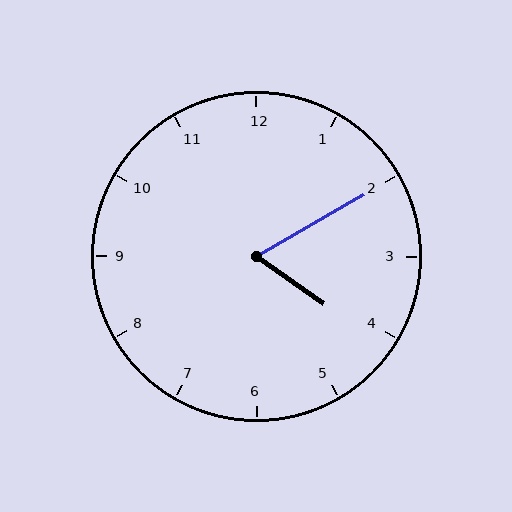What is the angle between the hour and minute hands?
Approximately 65 degrees.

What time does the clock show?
4:10.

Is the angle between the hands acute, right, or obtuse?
It is acute.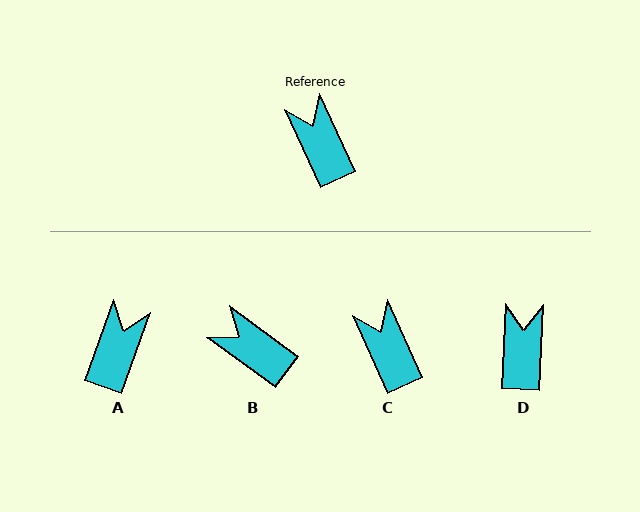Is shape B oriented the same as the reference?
No, it is off by about 30 degrees.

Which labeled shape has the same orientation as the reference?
C.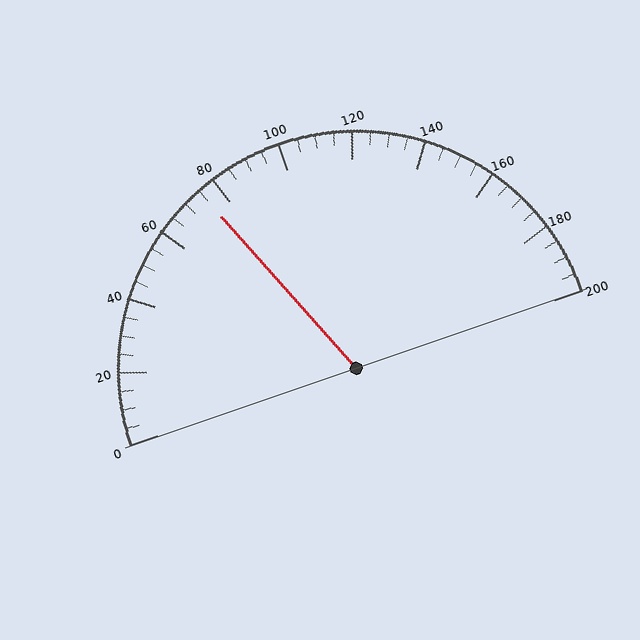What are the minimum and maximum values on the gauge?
The gauge ranges from 0 to 200.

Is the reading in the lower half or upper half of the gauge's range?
The reading is in the lower half of the range (0 to 200).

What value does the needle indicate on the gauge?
The needle indicates approximately 75.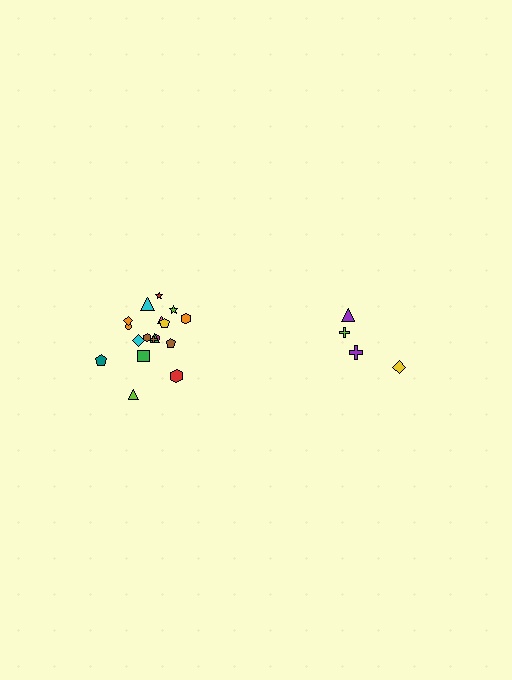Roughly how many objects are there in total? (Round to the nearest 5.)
Roughly 20 objects in total.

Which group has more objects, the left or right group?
The left group.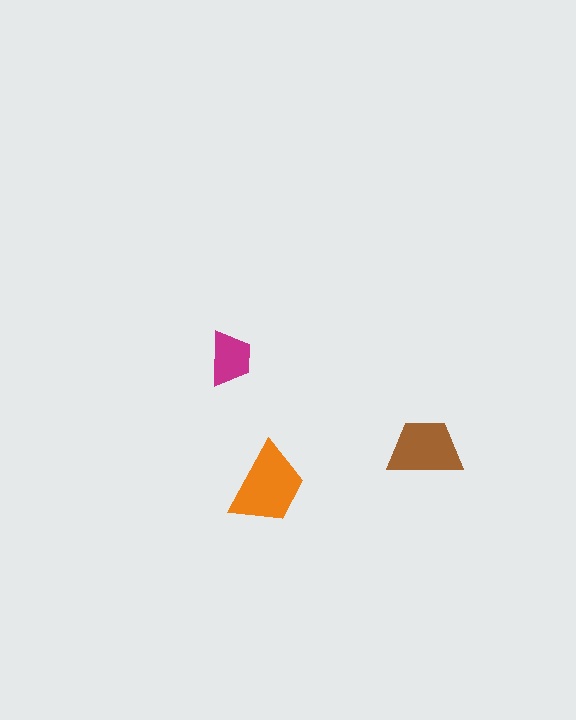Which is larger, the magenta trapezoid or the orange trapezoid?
The orange one.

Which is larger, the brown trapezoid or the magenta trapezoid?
The brown one.